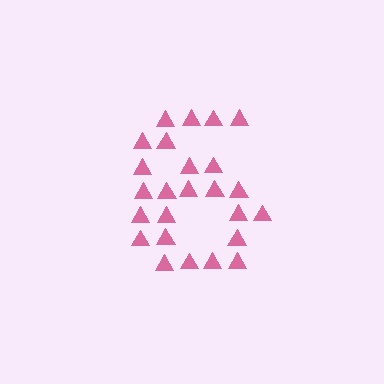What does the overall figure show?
The overall figure shows the digit 6.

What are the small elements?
The small elements are triangles.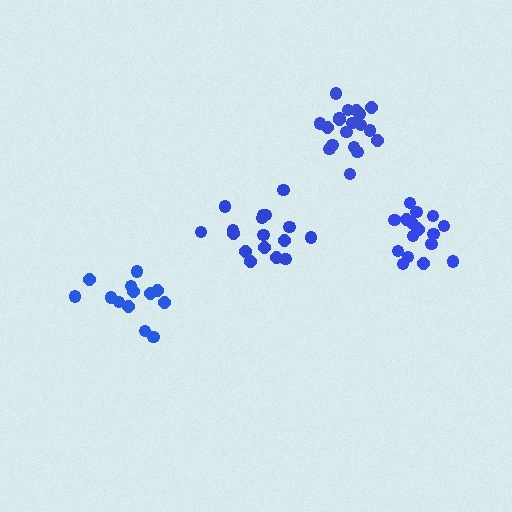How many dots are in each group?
Group 1: 17 dots, Group 2: 19 dots, Group 3: 13 dots, Group 4: 17 dots (66 total).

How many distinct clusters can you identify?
There are 4 distinct clusters.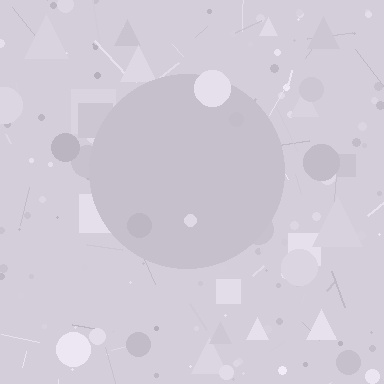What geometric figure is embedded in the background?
A circle is embedded in the background.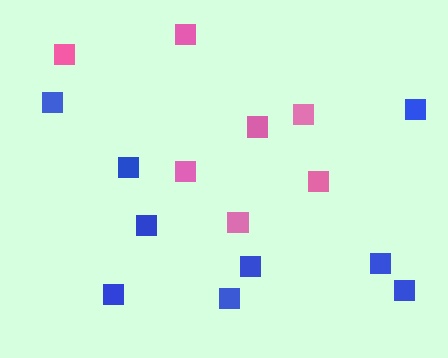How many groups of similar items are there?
There are 2 groups: one group of pink squares (7) and one group of blue squares (9).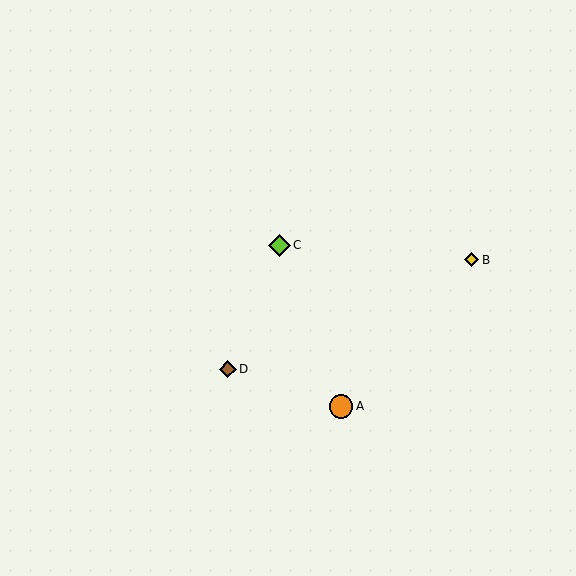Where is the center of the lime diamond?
The center of the lime diamond is at (280, 245).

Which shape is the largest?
The orange circle (labeled A) is the largest.